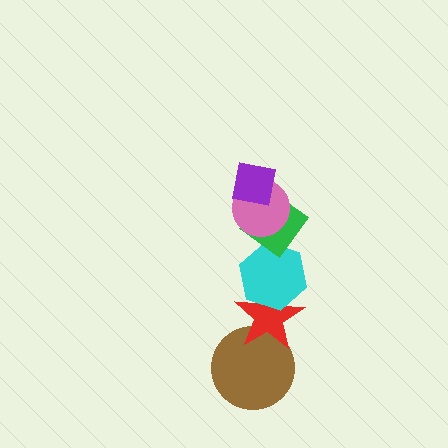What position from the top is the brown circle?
The brown circle is 6th from the top.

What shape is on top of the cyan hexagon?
The green diamond is on top of the cyan hexagon.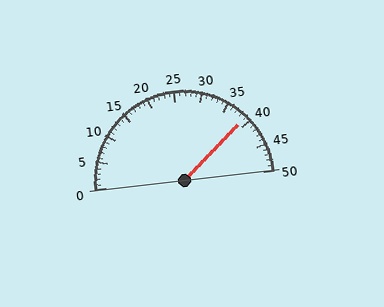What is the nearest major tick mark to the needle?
The nearest major tick mark is 40.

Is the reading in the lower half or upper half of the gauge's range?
The reading is in the upper half of the range (0 to 50).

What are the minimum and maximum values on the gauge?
The gauge ranges from 0 to 50.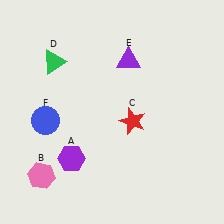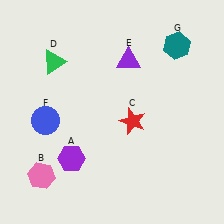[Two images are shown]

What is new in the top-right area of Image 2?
A teal hexagon (G) was added in the top-right area of Image 2.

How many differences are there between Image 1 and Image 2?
There is 1 difference between the two images.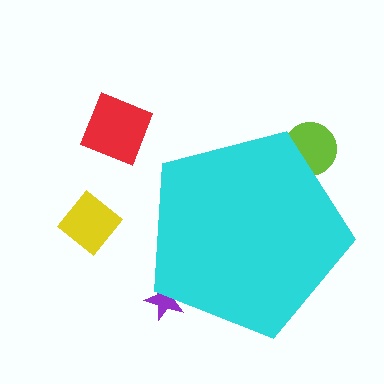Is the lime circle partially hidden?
Yes, the lime circle is partially hidden behind the cyan pentagon.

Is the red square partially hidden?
No, the red square is fully visible.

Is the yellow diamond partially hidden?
No, the yellow diamond is fully visible.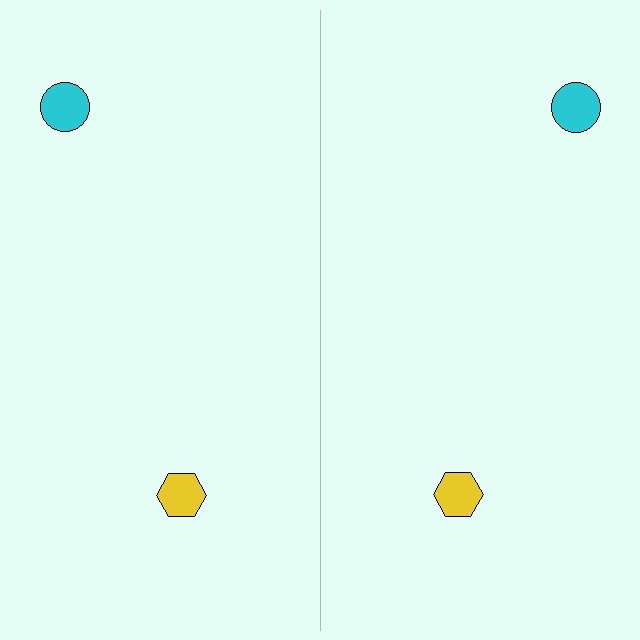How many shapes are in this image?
There are 4 shapes in this image.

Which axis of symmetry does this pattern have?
The pattern has a vertical axis of symmetry running through the center of the image.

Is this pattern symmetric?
Yes, this pattern has bilateral (reflection) symmetry.